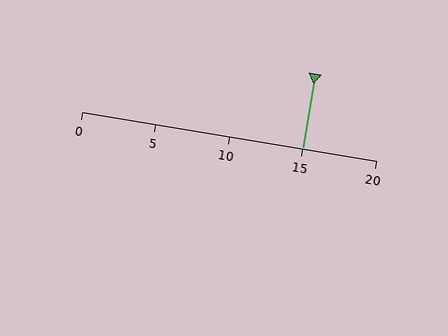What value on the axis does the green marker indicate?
The marker indicates approximately 15.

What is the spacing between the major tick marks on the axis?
The major ticks are spaced 5 apart.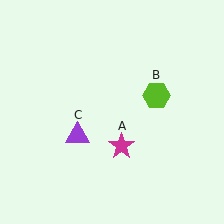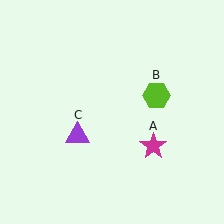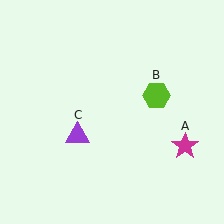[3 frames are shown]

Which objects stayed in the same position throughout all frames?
Lime hexagon (object B) and purple triangle (object C) remained stationary.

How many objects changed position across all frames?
1 object changed position: magenta star (object A).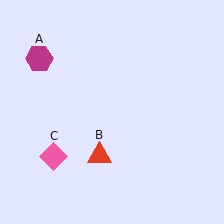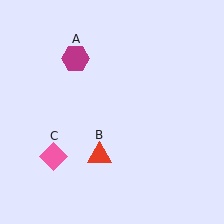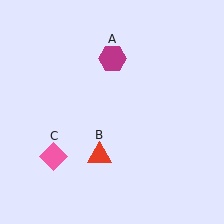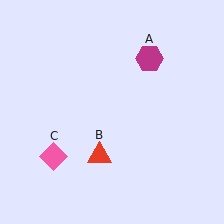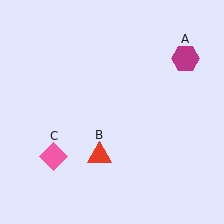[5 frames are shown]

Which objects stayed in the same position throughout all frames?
Red triangle (object B) and pink diamond (object C) remained stationary.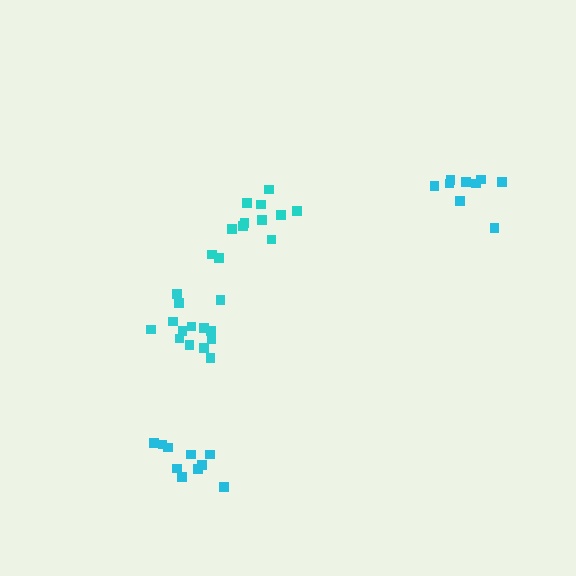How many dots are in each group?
Group 1: 9 dots, Group 2: 10 dots, Group 3: 12 dots, Group 4: 14 dots (45 total).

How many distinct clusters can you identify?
There are 4 distinct clusters.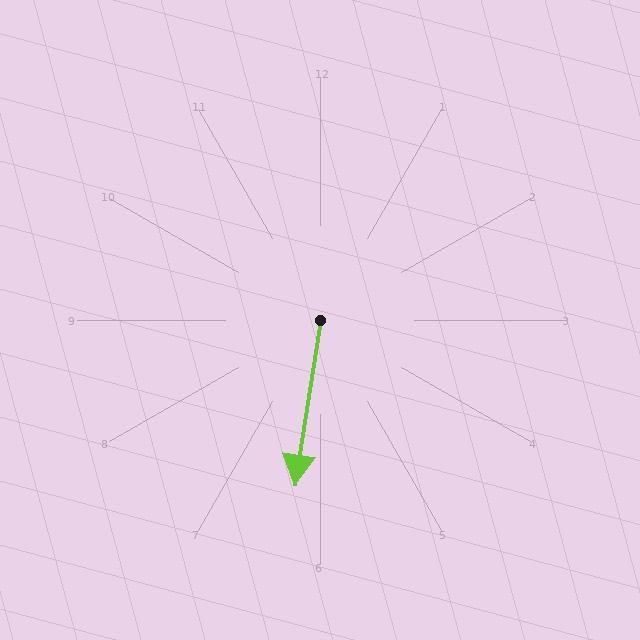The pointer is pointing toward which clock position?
Roughly 6 o'clock.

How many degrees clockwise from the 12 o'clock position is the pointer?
Approximately 189 degrees.